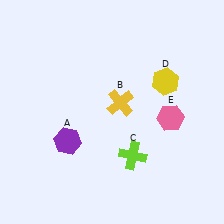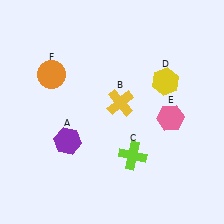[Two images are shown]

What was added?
An orange circle (F) was added in Image 2.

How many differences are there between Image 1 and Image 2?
There is 1 difference between the two images.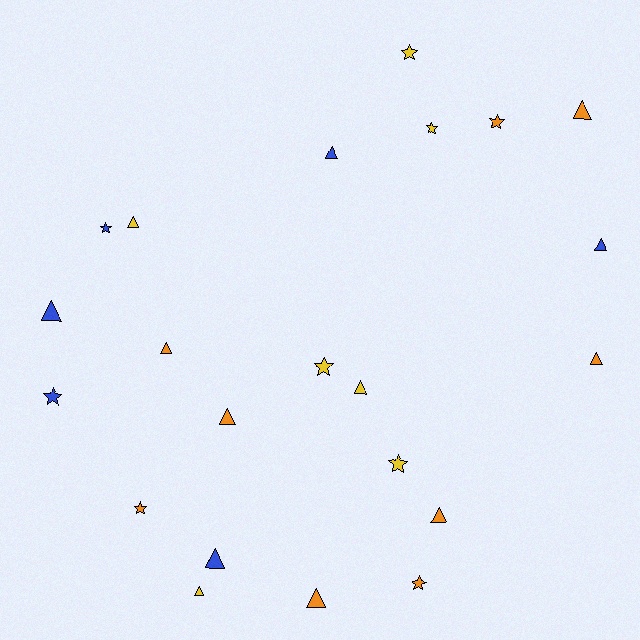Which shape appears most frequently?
Triangle, with 13 objects.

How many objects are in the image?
There are 22 objects.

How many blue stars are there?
There are 2 blue stars.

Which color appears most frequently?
Orange, with 9 objects.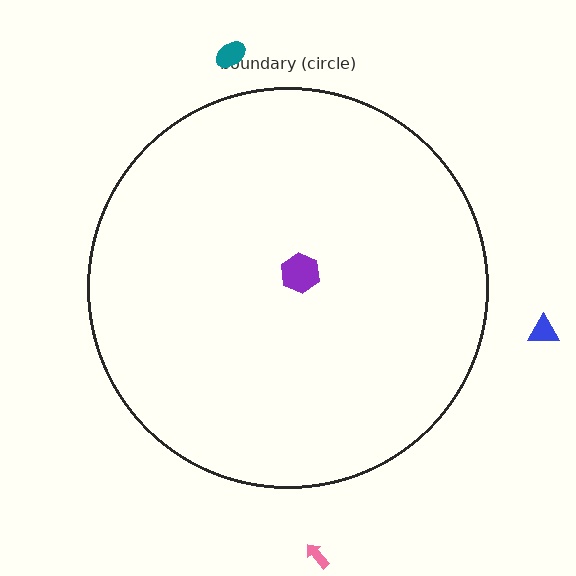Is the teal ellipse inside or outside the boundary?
Outside.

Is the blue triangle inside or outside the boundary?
Outside.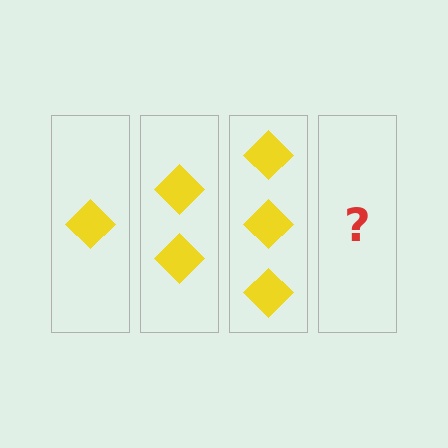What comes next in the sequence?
The next element should be 4 diamonds.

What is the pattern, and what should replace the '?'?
The pattern is that each step adds one more diamond. The '?' should be 4 diamonds.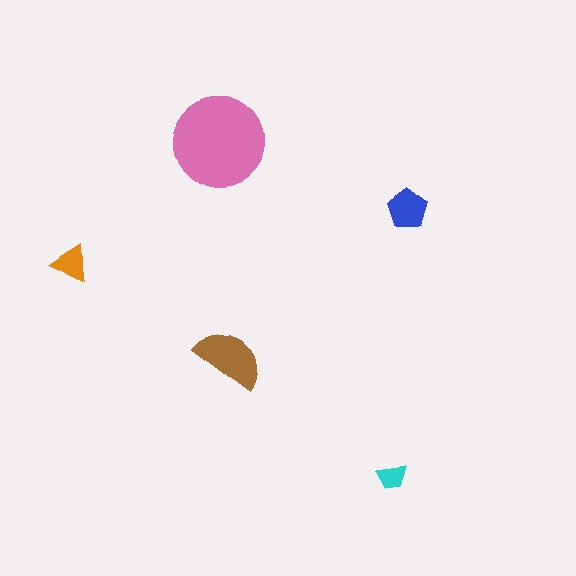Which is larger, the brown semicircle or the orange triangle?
The brown semicircle.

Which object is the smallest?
The cyan trapezoid.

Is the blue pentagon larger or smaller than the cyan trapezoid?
Larger.